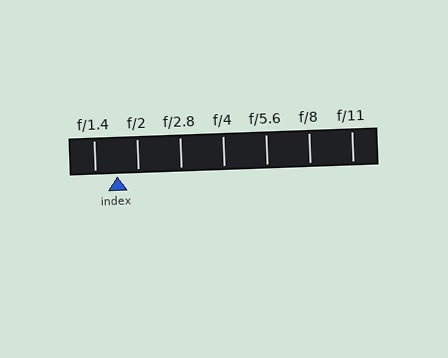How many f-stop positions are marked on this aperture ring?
There are 7 f-stop positions marked.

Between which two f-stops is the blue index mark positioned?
The index mark is between f/1.4 and f/2.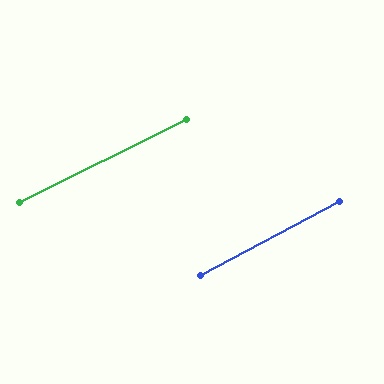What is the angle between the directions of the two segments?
Approximately 2 degrees.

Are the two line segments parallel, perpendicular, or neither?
Parallel — their directions differ by only 1.6°.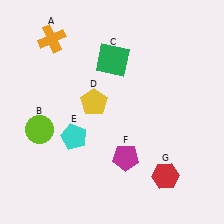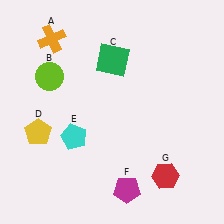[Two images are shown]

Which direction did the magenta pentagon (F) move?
The magenta pentagon (F) moved down.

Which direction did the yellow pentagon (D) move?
The yellow pentagon (D) moved left.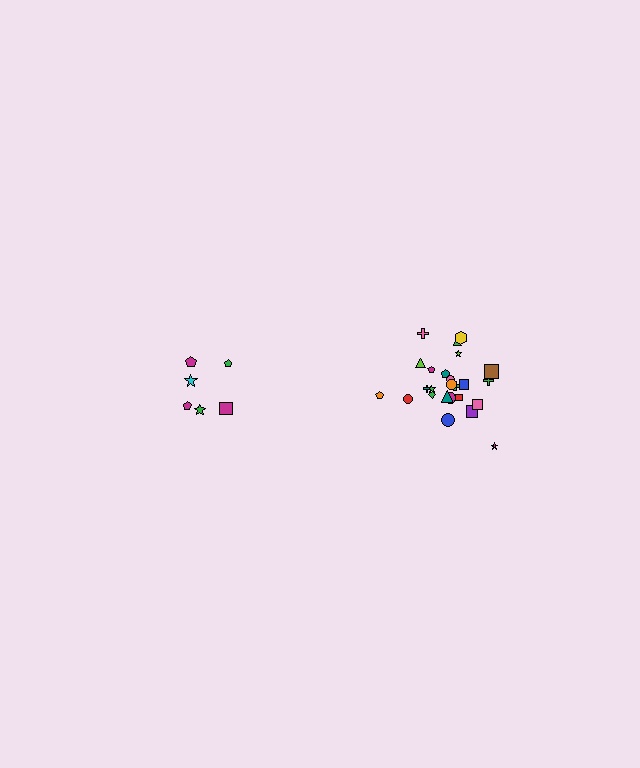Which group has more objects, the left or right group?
The right group.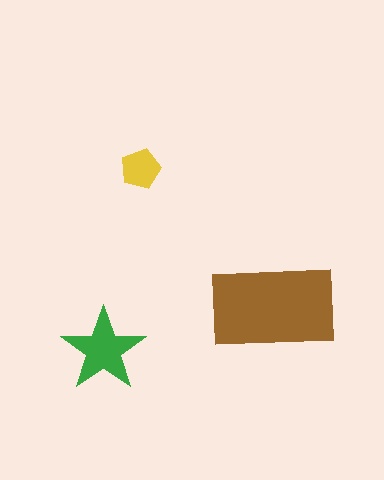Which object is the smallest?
The yellow pentagon.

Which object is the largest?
The brown rectangle.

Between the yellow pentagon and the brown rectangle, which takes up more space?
The brown rectangle.